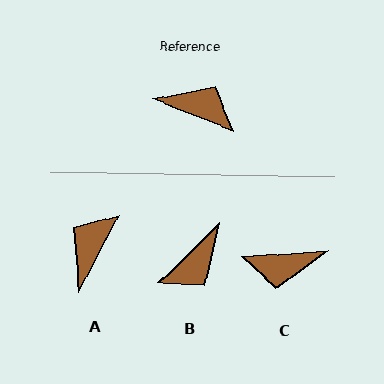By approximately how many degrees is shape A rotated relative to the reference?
Approximately 84 degrees counter-clockwise.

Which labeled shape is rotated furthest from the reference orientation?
C, about 155 degrees away.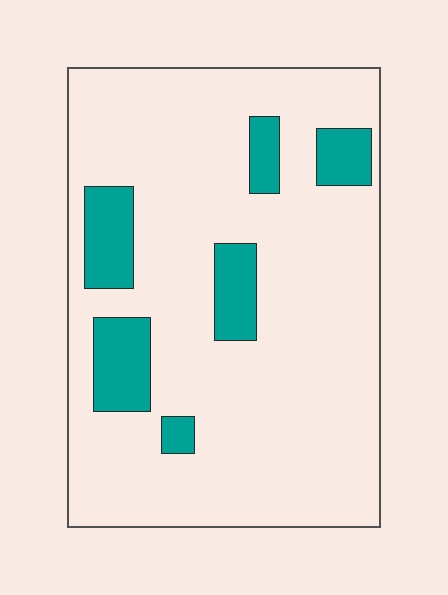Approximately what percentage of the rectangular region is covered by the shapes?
Approximately 15%.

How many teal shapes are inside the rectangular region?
6.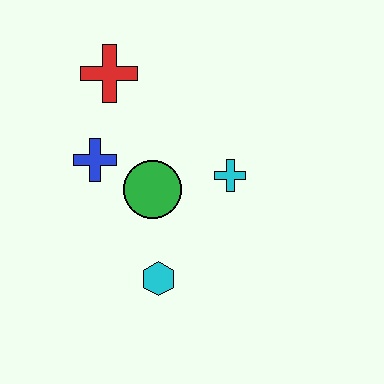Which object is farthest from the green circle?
The red cross is farthest from the green circle.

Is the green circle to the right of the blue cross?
Yes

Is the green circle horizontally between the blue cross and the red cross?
No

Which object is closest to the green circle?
The blue cross is closest to the green circle.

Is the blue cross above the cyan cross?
Yes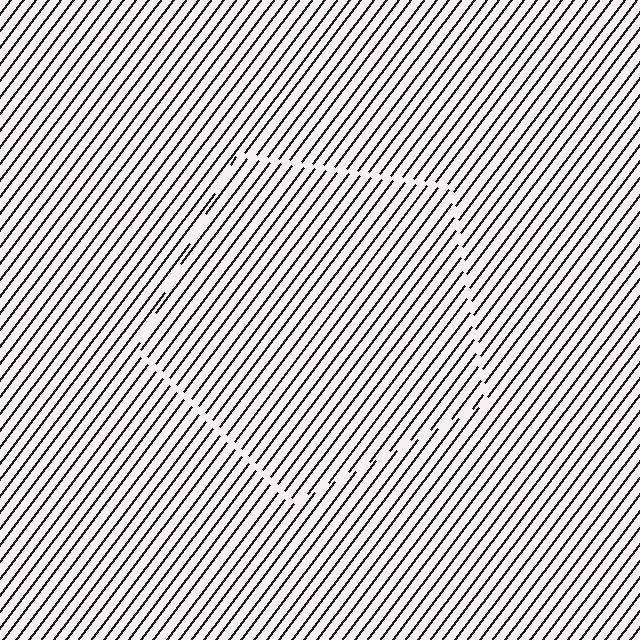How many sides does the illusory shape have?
5 sides — the line-ends trace a pentagon.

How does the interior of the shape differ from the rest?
The interior of the shape contains the same grating, shifted by half a period — the contour is defined by the phase discontinuity where line-ends from the inner and outer gratings abut.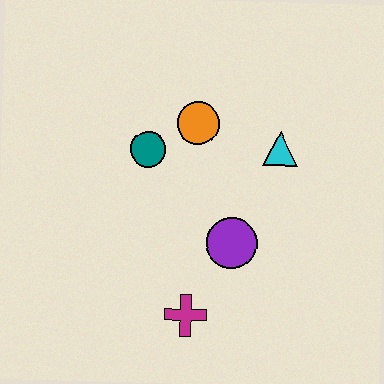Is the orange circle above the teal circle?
Yes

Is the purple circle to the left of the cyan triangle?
Yes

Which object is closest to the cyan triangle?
The orange circle is closest to the cyan triangle.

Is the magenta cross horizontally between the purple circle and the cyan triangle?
No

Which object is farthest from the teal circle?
The magenta cross is farthest from the teal circle.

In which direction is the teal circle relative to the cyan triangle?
The teal circle is to the left of the cyan triangle.